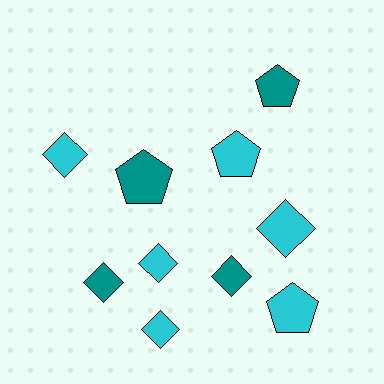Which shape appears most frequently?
Diamond, with 6 objects.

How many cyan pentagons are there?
There are 2 cyan pentagons.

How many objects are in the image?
There are 10 objects.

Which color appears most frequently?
Cyan, with 6 objects.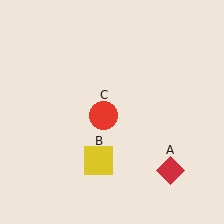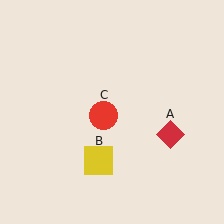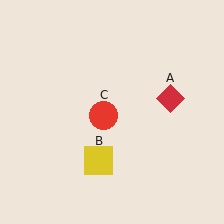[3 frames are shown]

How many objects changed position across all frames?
1 object changed position: red diamond (object A).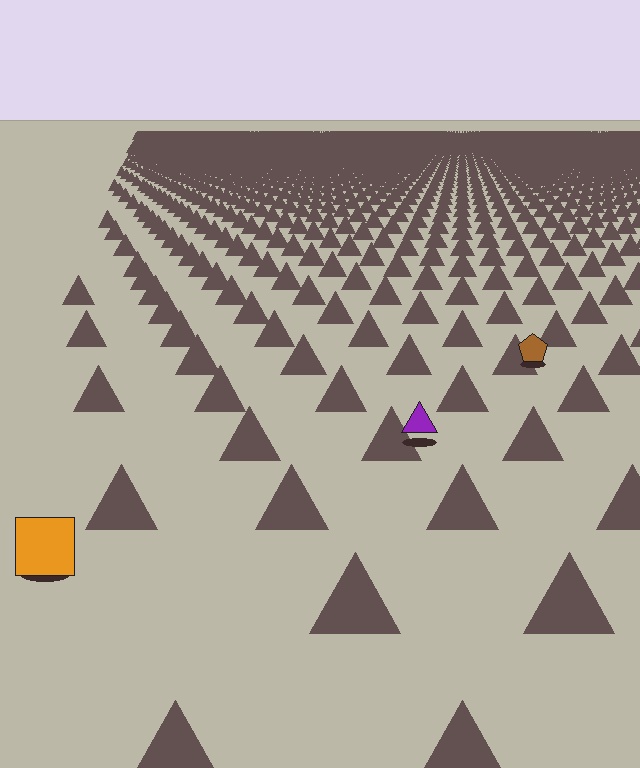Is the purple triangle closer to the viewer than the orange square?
No. The orange square is closer — you can tell from the texture gradient: the ground texture is coarser near it.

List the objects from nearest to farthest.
From nearest to farthest: the orange square, the purple triangle, the brown pentagon.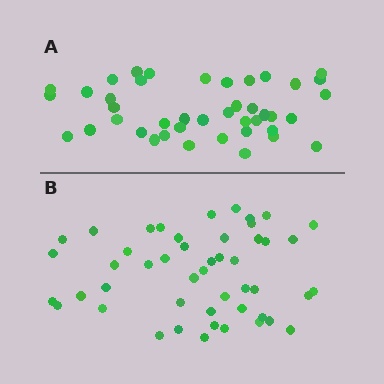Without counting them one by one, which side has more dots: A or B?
Region B (the bottom region) has more dots.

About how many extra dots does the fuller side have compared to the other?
Region B has about 6 more dots than region A.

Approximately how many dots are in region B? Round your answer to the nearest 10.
About 50 dots. (The exact count is 48, which rounds to 50.)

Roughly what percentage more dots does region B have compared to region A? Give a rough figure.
About 15% more.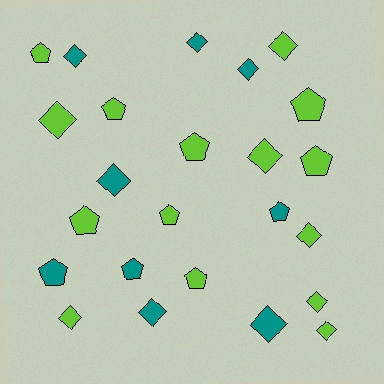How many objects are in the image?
There are 24 objects.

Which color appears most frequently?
Lime, with 15 objects.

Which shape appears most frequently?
Diamond, with 13 objects.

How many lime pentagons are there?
There are 8 lime pentagons.